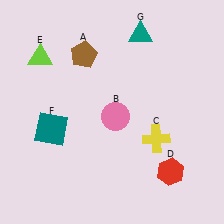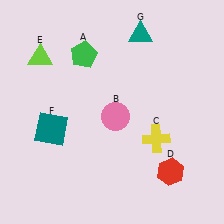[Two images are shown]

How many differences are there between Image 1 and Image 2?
There is 1 difference between the two images.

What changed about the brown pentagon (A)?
In Image 1, A is brown. In Image 2, it changed to green.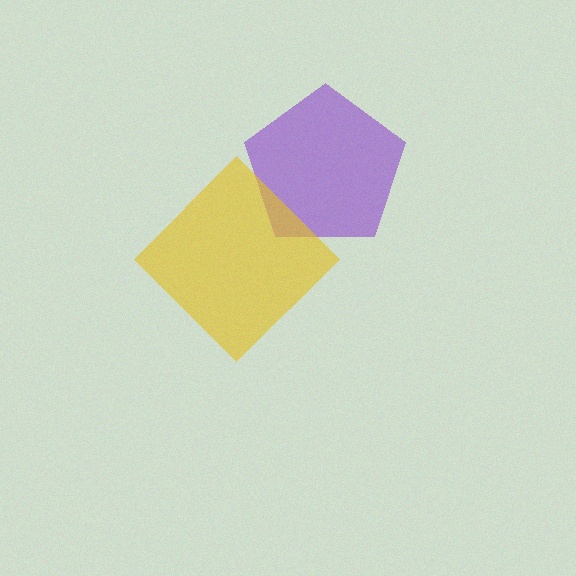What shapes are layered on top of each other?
The layered shapes are: a purple pentagon, a yellow diamond.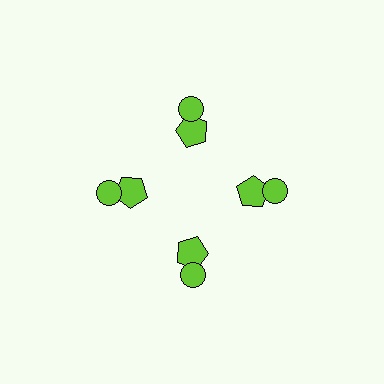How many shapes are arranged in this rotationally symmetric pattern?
There are 8 shapes, arranged in 4 groups of 2.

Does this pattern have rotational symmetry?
Yes, this pattern has 4-fold rotational symmetry. It looks the same after rotating 90 degrees around the center.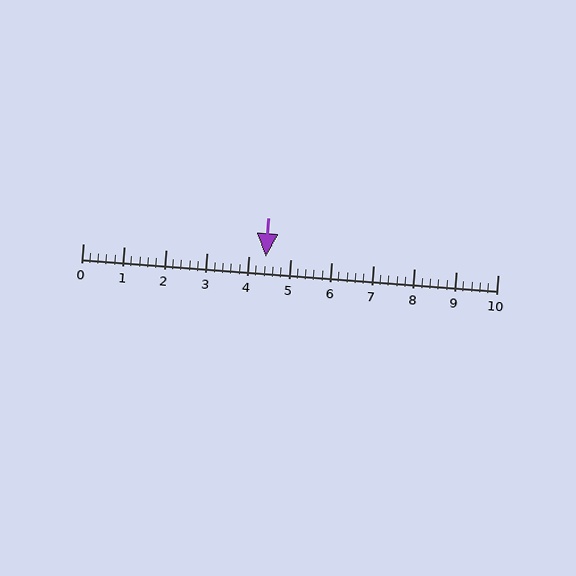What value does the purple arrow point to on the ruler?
The purple arrow points to approximately 4.4.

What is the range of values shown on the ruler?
The ruler shows values from 0 to 10.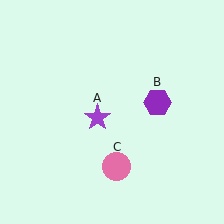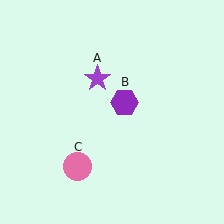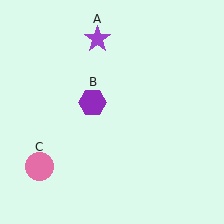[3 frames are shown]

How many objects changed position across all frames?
3 objects changed position: purple star (object A), purple hexagon (object B), pink circle (object C).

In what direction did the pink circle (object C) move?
The pink circle (object C) moved left.